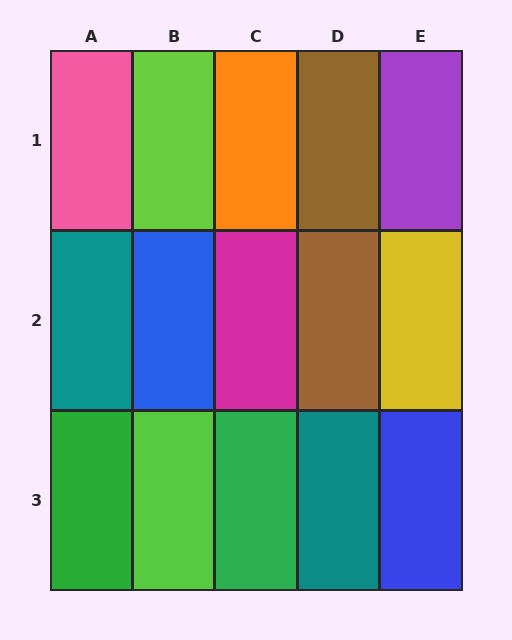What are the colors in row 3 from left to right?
Green, lime, green, teal, blue.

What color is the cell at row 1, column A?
Pink.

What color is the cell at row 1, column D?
Brown.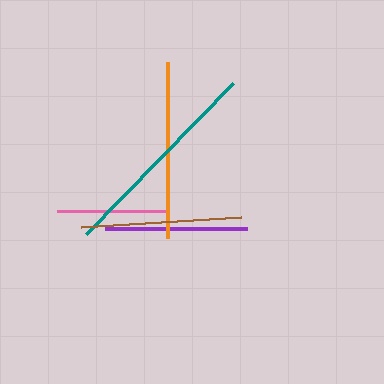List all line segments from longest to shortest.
From longest to shortest: teal, orange, brown, purple, pink.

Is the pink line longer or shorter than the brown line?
The brown line is longer than the pink line.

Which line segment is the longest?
The teal line is the longest at approximately 210 pixels.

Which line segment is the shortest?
The pink line is the shortest at approximately 108 pixels.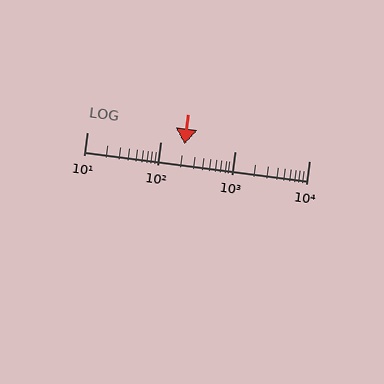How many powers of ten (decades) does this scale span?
The scale spans 3 decades, from 10 to 10000.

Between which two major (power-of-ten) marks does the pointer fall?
The pointer is between 100 and 1000.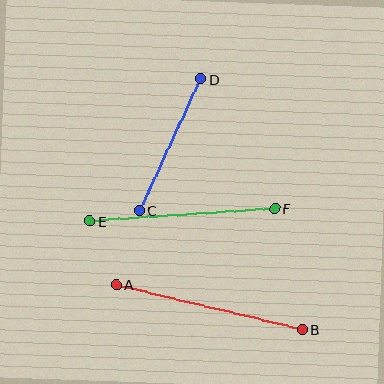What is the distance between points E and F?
The distance is approximately 185 pixels.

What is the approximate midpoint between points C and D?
The midpoint is at approximately (170, 145) pixels.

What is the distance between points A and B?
The distance is approximately 192 pixels.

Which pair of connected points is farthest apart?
Points A and B are farthest apart.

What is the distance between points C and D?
The distance is approximately 145 pixels.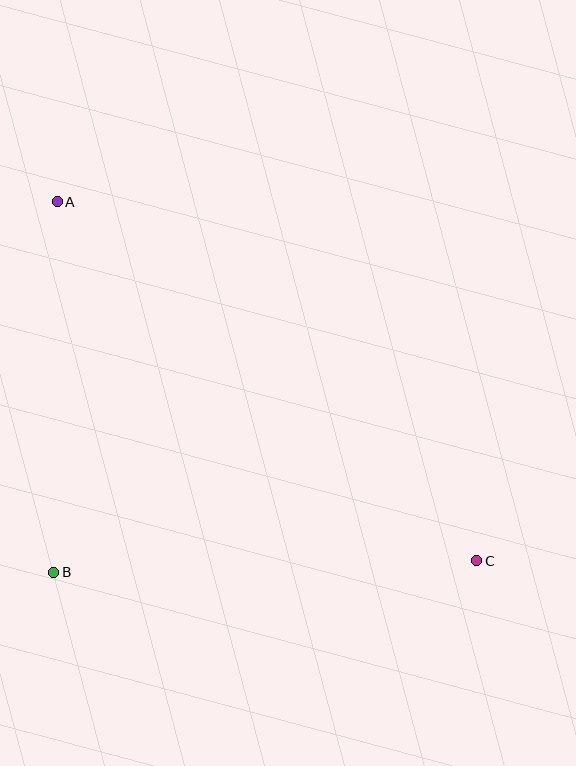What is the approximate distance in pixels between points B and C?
The distance between B and C is approximately 423 pixels.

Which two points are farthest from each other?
Points A and C are farthest from each other.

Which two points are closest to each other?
Points A and B are closest to each other.